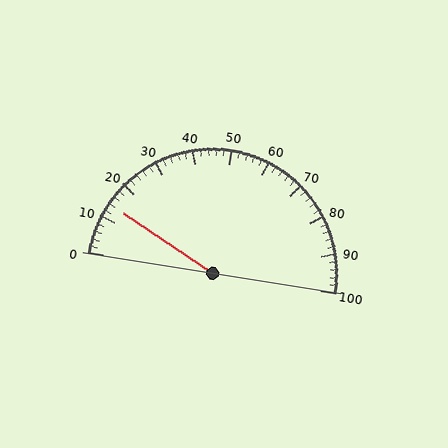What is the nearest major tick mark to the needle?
The nearest major tick mark is 10.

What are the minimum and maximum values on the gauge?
The gauge ranges from 0 to 100.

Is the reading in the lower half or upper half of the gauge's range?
The reading is in the lower half of the range (0 to 100).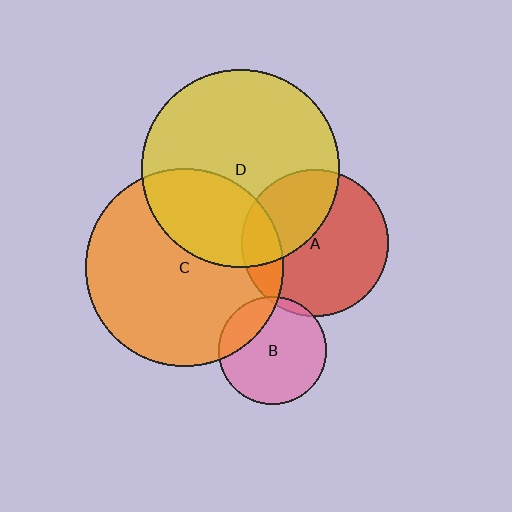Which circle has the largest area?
Circle C (orange).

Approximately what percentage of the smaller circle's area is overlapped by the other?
Approximately 20%.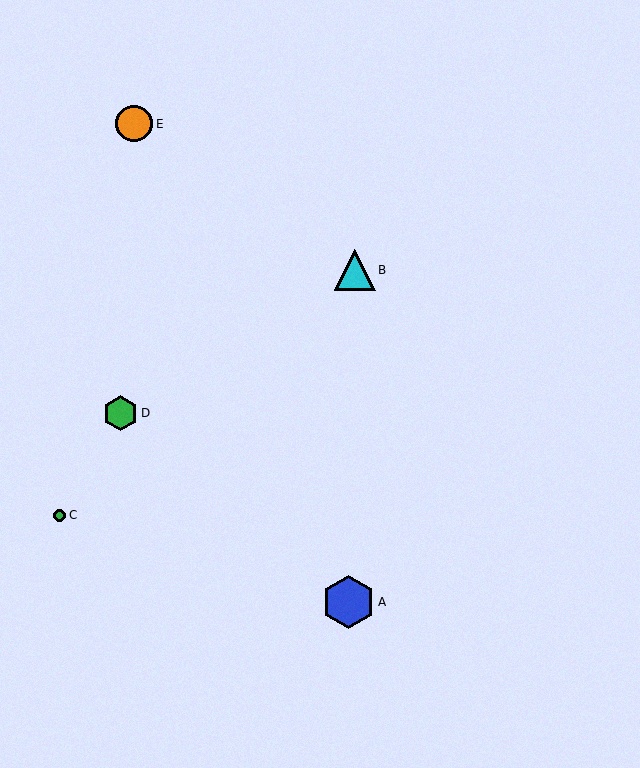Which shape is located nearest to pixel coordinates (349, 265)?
The cyan triangle (labeled B) at (355, 270) is nearest to that location.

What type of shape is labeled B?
Shape B is a cyan triangle.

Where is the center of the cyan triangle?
The center of the cyan triangle is at (355, 270).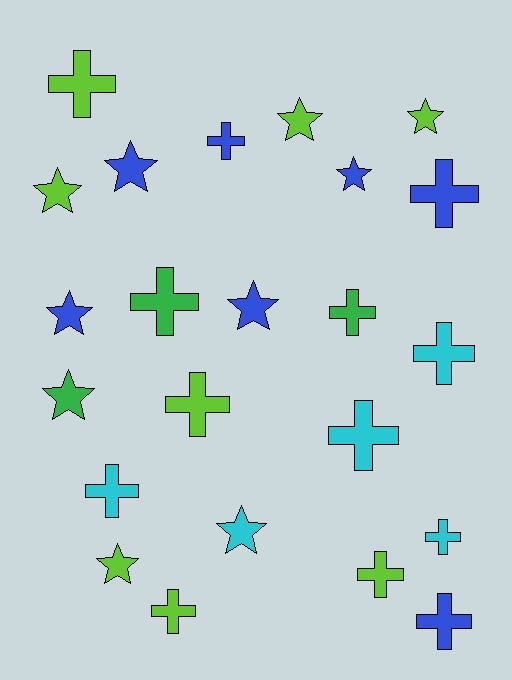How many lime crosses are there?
There are 4 lime crosses.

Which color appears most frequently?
Lime, with 8 objects.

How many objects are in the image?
There are 23 objects.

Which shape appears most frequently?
Cross, with 13 objects.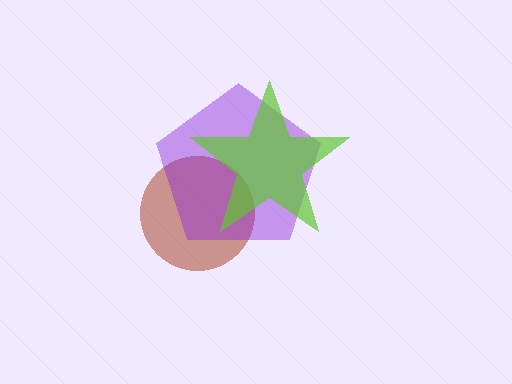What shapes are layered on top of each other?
The layered shapes are: a brown circle, a purple pentagon, a lime star.